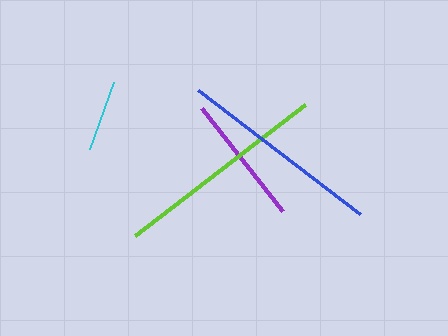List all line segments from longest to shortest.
From longest to shortest: lime, blue, purple, cyan.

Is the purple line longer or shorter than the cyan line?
The purple line is longer than the cyan line.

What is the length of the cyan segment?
The cyan segment is approximately 72 pixels long.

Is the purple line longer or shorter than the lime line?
The lime line is longer than the purple line.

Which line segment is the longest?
The lime line is the longest at approximately 215 pixels.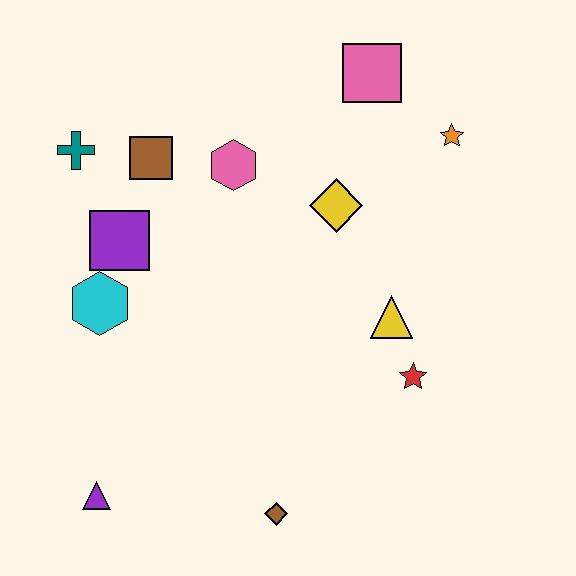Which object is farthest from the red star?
The teal cross is farthest from the red star.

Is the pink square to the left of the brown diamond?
No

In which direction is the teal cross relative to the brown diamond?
The teal cross is above the brown diamond.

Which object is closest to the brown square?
The teal cross is closest to the brown square.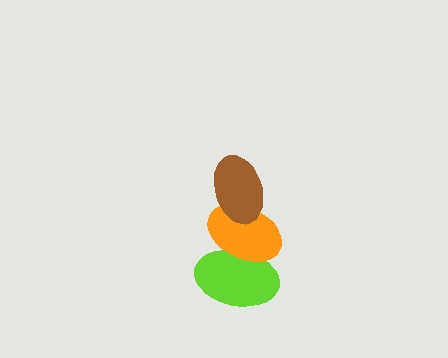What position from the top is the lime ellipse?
The lime ellipse is 3rd from the top.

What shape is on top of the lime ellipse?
The orange ellipse is on top of the lime ellipse.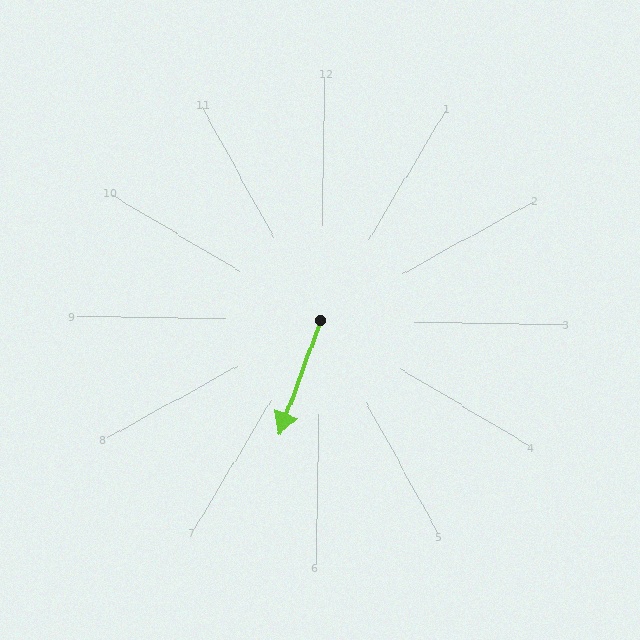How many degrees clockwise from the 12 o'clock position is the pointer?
Approximately 199 degrees.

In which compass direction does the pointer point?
South.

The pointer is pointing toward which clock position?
Roughly 7 o'clock.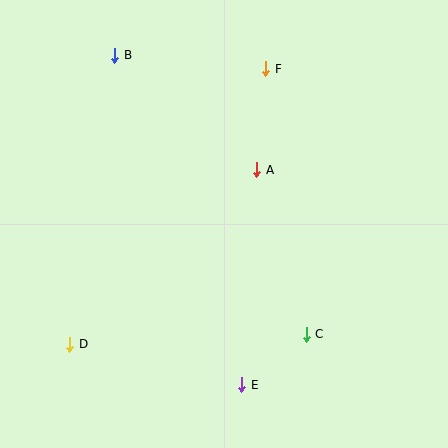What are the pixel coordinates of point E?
Point E is at (242, 385).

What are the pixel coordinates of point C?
Point C is at (306, 334).